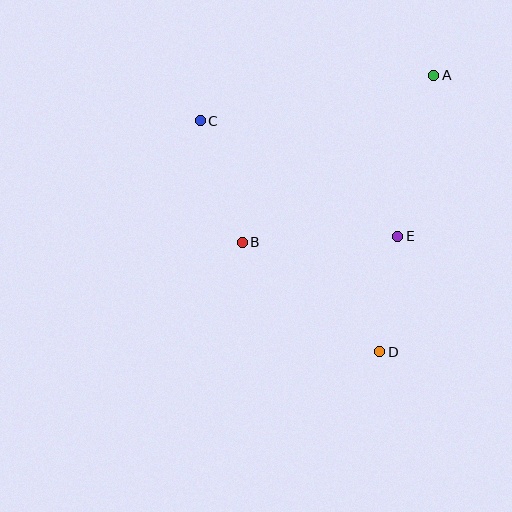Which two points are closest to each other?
Points D and E are closest to each other.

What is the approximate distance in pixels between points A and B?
The distance between A and B is approximately 255 pixels.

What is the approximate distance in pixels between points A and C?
The distance between A and C is approximately 238 pixels.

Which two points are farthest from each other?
Points C and D are farthest from each other.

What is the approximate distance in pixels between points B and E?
The distance between B and E is approximately 156 pixels.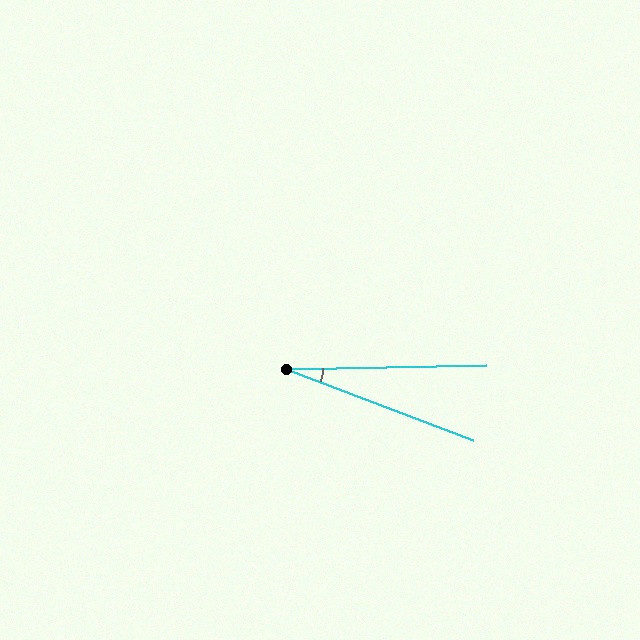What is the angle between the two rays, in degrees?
Approximately 22 degrees.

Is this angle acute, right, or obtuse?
It is acute.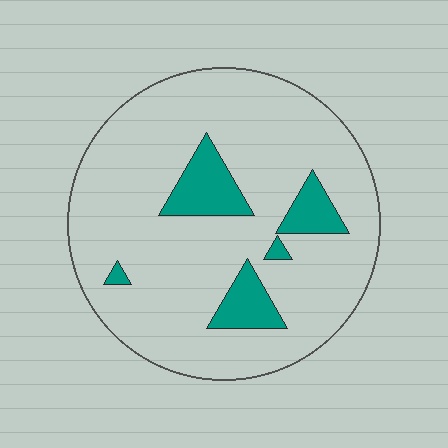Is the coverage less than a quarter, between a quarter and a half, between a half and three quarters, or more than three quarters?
Less than a quarter.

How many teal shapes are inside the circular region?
5.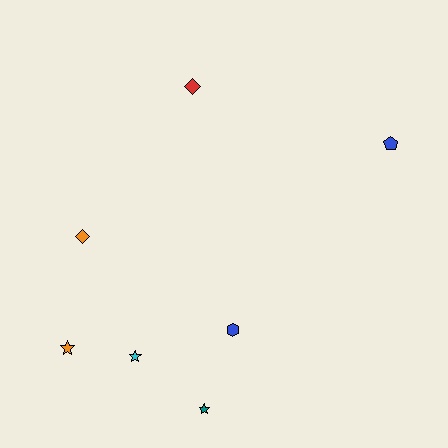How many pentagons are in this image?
There is 1 pentagon.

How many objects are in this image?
There are 7 objects.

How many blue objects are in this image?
There are 2 blue objects.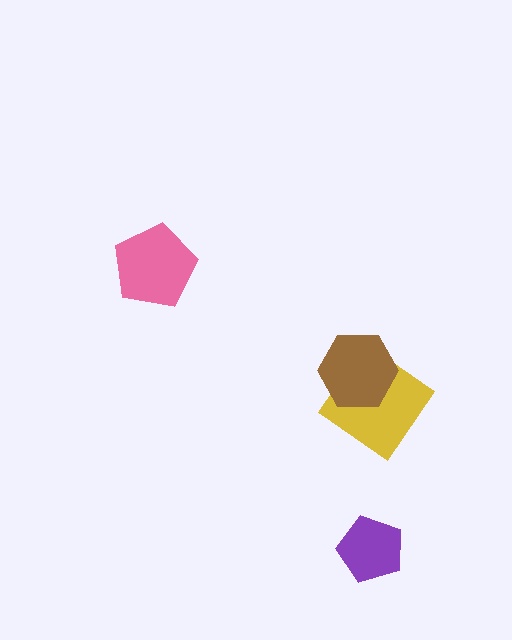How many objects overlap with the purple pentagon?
0 objects overlap with the purple pentagon.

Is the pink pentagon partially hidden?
No, no other shape covers it.